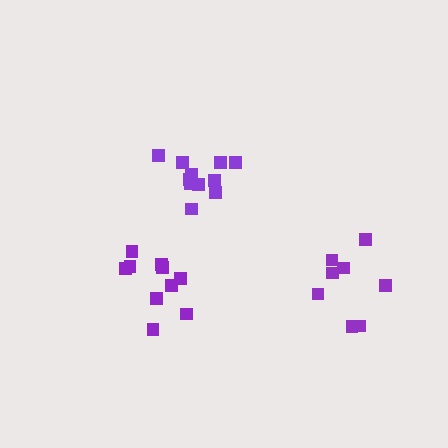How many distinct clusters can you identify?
There are 3 distinct clusters.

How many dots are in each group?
Group 1: 8 dots, Group 2: 11 dots, Group 3: 10 dots (29 total).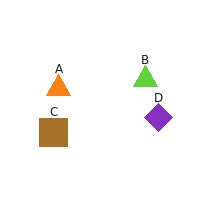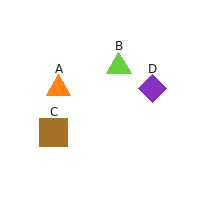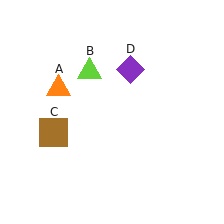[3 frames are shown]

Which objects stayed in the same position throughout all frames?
Orange triangle (object A) and brown square (object C) remained stationary.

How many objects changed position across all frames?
2 objects changed position: lime triangle (object B), purple diamond (object D).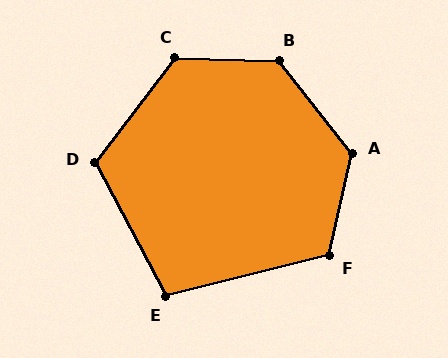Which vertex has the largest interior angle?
A, at approximately 130 degrees.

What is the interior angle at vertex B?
Approximately 129 degrees (obtuse).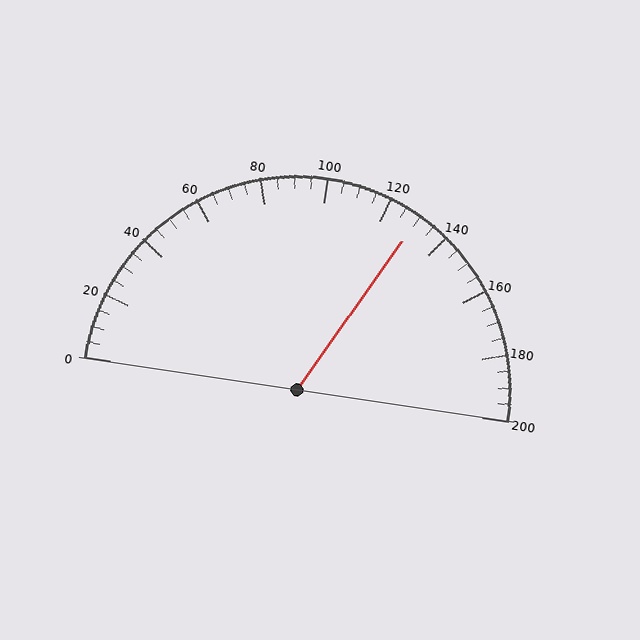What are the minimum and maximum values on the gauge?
The gauge ranges from 0 to 200.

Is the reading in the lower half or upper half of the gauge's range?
The reading is in the upper half of the range (0 to 200).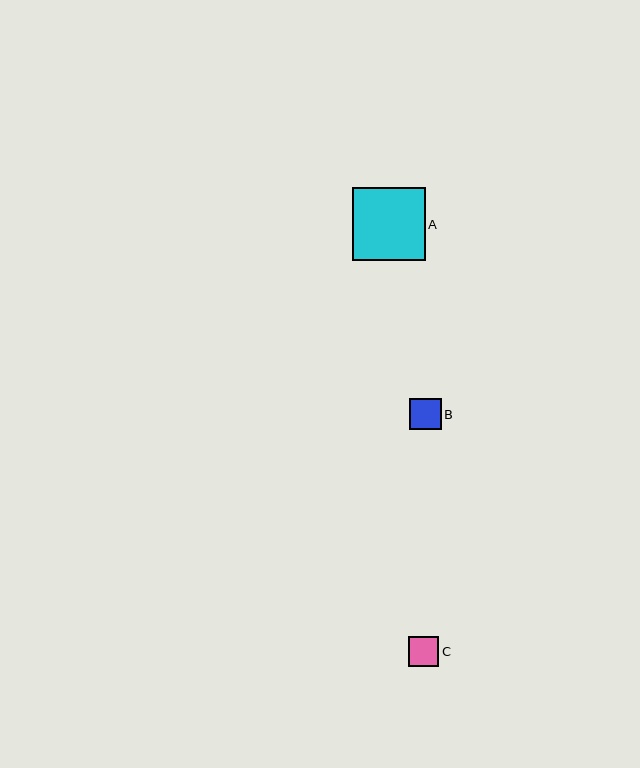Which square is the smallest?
Square C is the smallest with a size of approximately 30 pixels.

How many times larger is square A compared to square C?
Square A is approximately 2.4 times the size of square C.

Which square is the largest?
Square A is the largest with a size of approximately 73 pixels.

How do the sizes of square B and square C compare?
Square B and square C are approximately the same size.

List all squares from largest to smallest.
From largest to smallest: A, B, C.